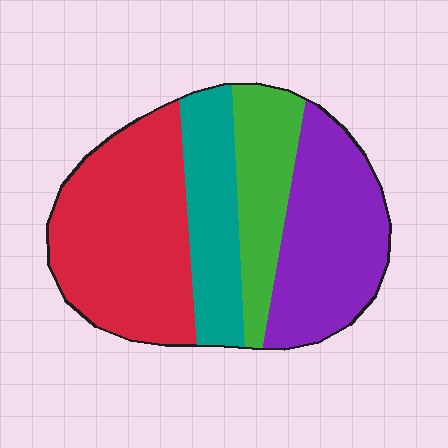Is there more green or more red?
Red.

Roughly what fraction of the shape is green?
Green covers roughly 15% of the shape.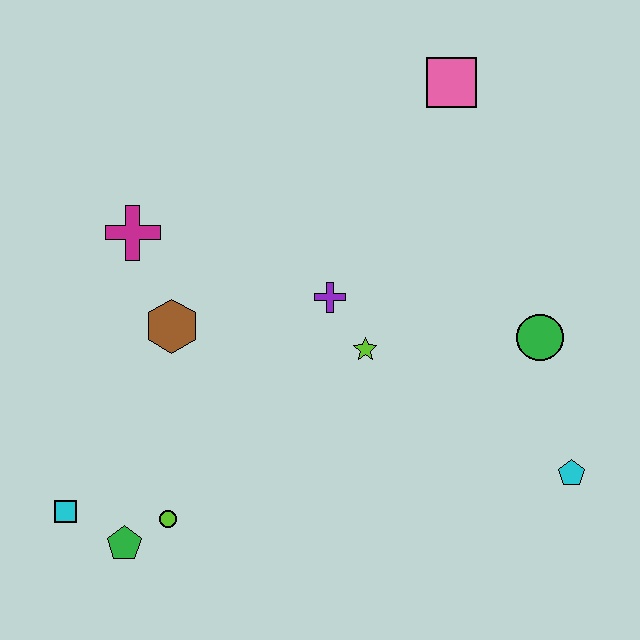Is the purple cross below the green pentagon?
No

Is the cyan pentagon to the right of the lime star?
Yes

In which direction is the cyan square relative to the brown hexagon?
The cyan square is below the brown hexagon.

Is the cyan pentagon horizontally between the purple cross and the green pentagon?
No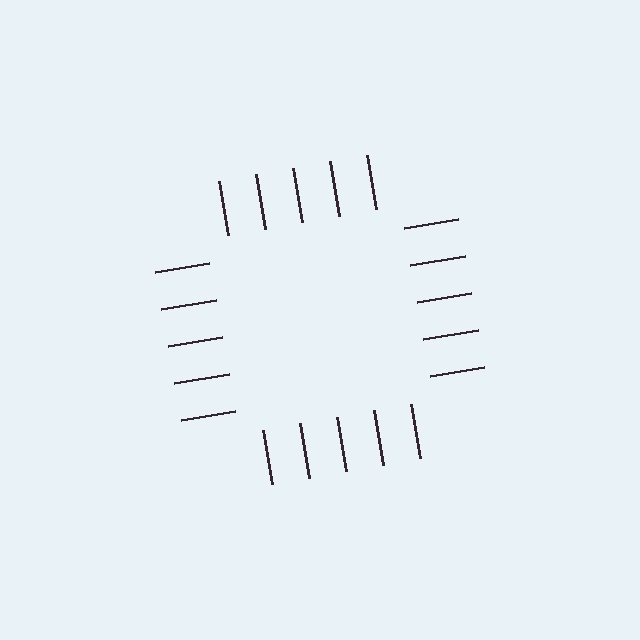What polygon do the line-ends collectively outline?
An illusory square — the line segments terminate on its edges but no continuous stroke is drawn.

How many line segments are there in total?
20 — 5 along each of the 4 edges.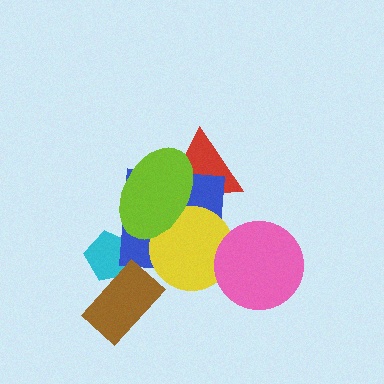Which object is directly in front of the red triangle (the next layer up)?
The blue square is directly in front of the red triangle.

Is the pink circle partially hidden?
No, no other shape covers it.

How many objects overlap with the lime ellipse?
3 objects overlap with the lime ellipse.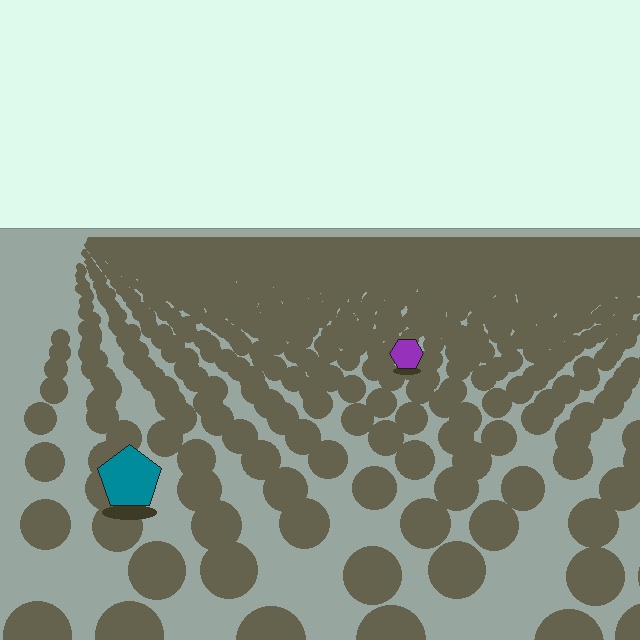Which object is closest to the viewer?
The teal pentagon is closest. The texture marks near it are larger and more spread out.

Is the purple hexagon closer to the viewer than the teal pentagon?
No. The teal pentagon is closer — you can tell from the texture gradient: the ground texture is coarser near it.